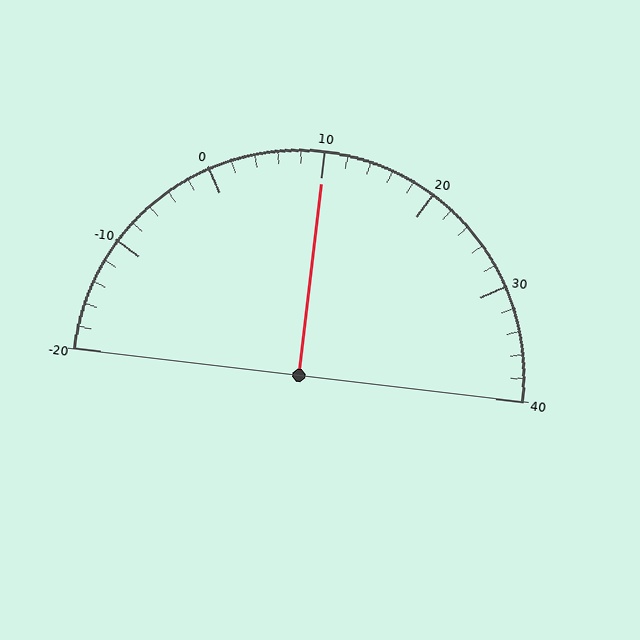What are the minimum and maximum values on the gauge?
The gauge ranges from -20 to 40.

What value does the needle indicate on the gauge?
The needle indicates approximately 10.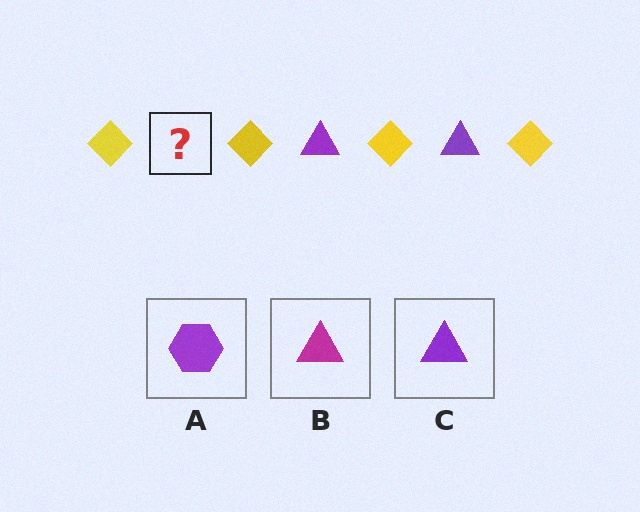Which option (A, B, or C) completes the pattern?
C.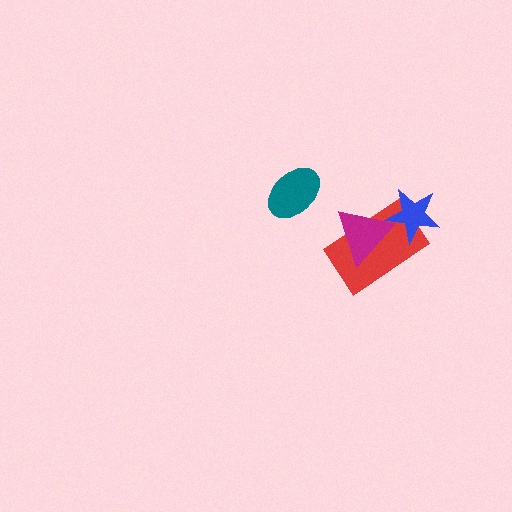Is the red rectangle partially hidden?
Yes, it is partially covered by another shape.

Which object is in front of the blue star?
The magenta triangle is in front of the blue star.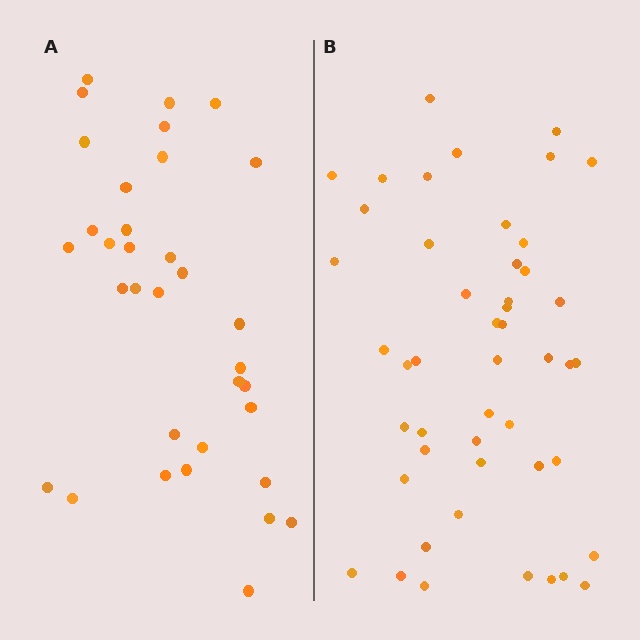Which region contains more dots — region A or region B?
Region B (the right region) has more dots.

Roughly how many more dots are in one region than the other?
Region B has approximately 15 more dots than region A.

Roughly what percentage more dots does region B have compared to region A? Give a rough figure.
About 40% more.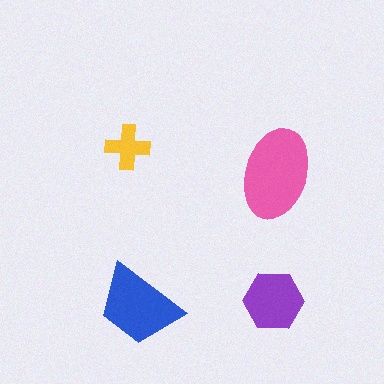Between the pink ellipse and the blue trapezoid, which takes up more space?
The pink ellipse.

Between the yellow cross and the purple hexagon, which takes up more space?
The purple hexagon.